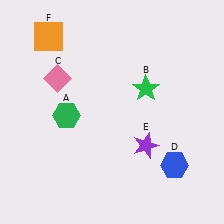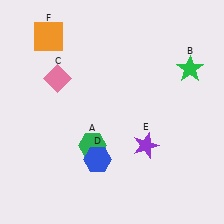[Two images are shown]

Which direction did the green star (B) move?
The green star (B) moved right.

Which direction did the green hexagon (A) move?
The green hexagon (A) moved down.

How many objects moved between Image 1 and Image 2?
3 objects moved between the two images.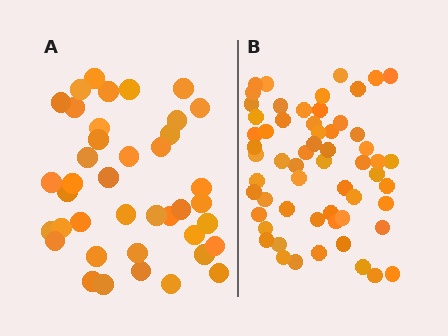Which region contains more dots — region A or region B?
Region B (the right region) has more dots.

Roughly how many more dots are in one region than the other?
Region B has approximately 20 more dots than region A.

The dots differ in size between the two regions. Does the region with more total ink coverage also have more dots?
No. Region A has more total ink coverage because its dots are larger, but region B actually contains more individual dots. Total area can be misleading — the number of items is what matters here.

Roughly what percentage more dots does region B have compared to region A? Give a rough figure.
About 50% more.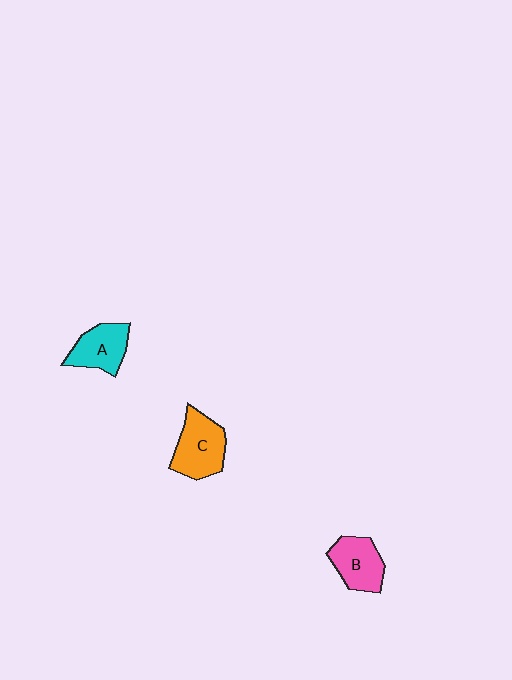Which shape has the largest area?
Shape C (orange).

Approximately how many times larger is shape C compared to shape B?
Approximately 1.2 times.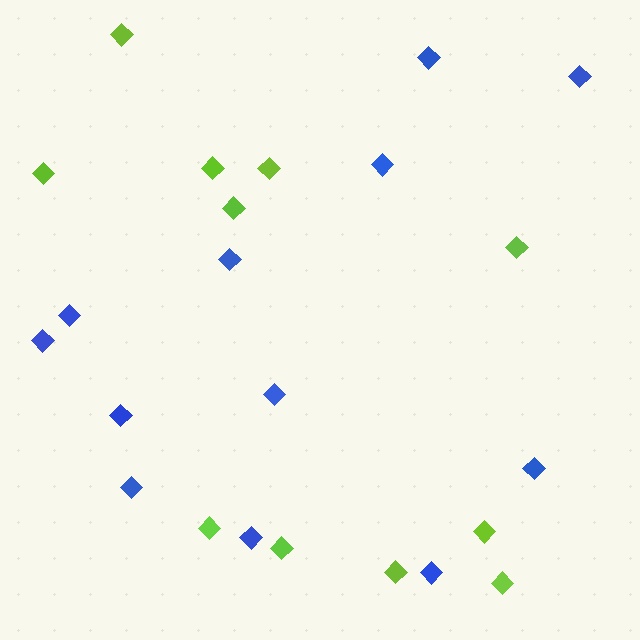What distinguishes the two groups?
There are 2 groups: one group of blue diamonds (12) and one group of lime diamonds (11).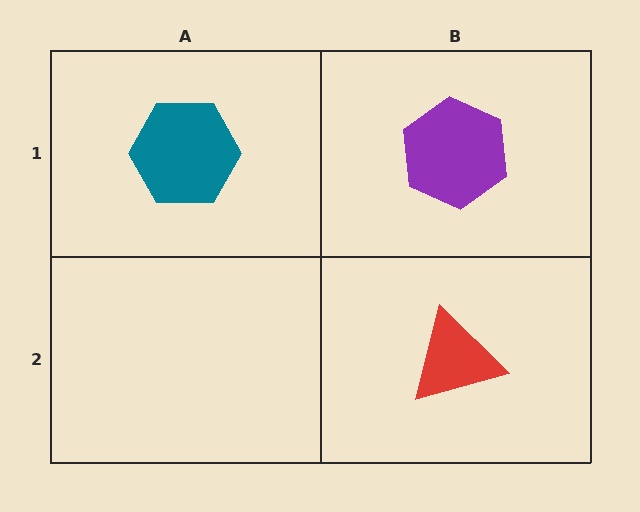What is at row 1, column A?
A teal hexagon.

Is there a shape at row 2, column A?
No, that cell is empty.